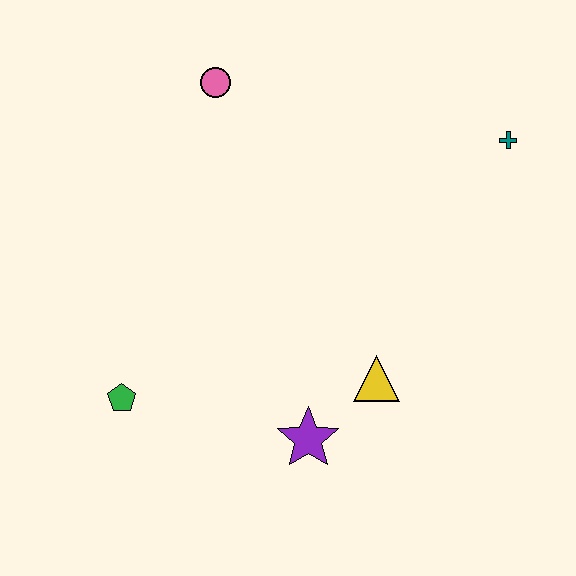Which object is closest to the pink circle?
The teal cross is closest to the pink circle.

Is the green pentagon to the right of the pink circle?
No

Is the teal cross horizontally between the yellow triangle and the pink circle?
No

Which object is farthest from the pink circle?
The purple star is farthest from the pink circle.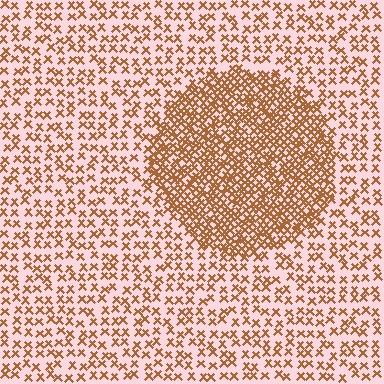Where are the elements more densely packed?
The elements are more densely packed inside the circle boundary.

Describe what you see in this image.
The image contains small brown elements arranged at two different densities. A circle-shaped region is visible where the elements are more densely packed than the surrounding area.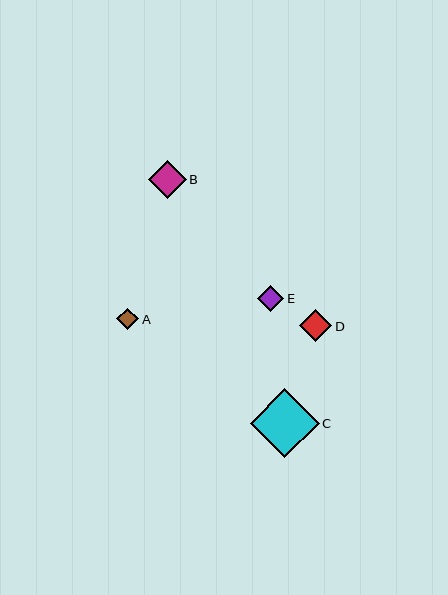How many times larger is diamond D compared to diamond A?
Diamond D is approximately 1.5 times the size of diamond A.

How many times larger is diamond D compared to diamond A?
Diamond D is approximately 1.5 times the size of diamond A.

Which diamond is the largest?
Diamond C is the largest with a size of approximately 69 pixels.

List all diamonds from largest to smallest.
From largest to smallest: C, B, D, E, A.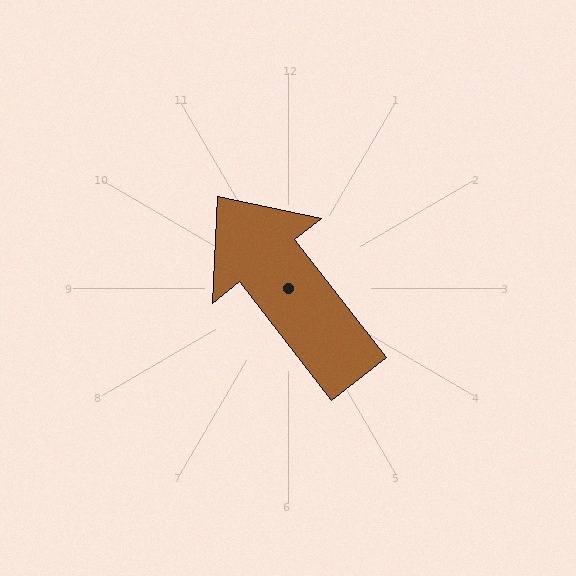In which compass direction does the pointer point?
Northwest.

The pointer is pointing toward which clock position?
Roughly 11 o'clock.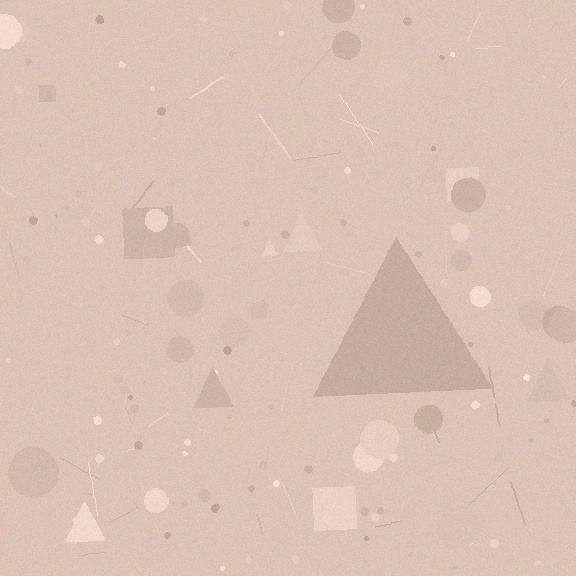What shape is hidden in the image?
A triangle is hidden in the image.